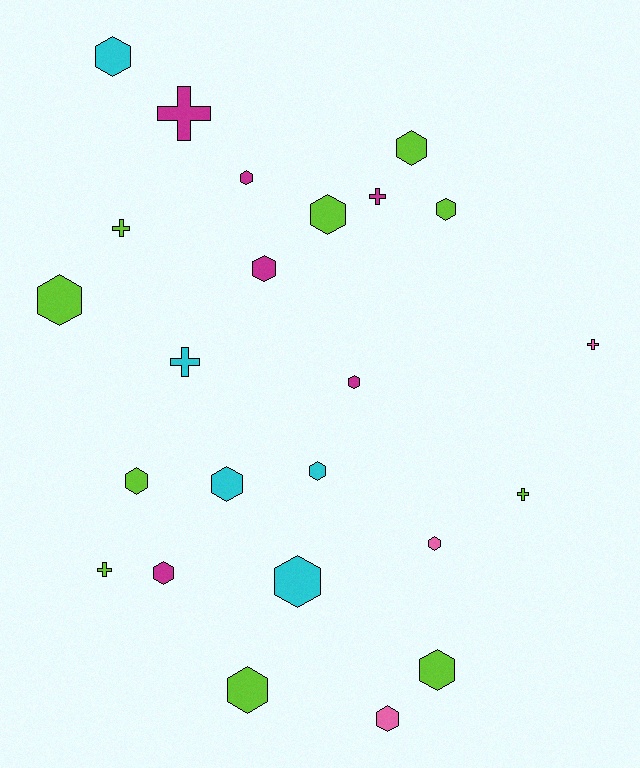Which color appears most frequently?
Lime, with 10 objects.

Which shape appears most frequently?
Hexagon, with 17 objects.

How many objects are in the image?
There are 24 objects.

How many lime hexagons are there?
There are 7 lime hexagons.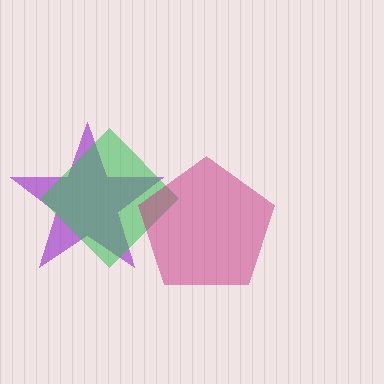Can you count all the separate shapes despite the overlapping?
Yes, there are 3 separate shapes.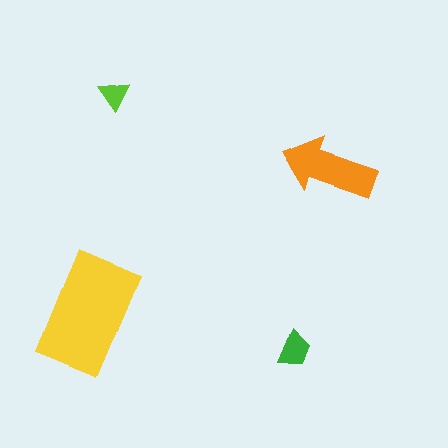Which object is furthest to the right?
The orange arrow is rightmost.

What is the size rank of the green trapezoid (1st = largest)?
3rd.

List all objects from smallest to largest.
The lime triangle, the green trapezoid, the orange arrow, the yellow rectangle.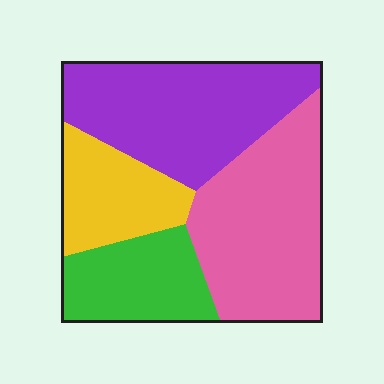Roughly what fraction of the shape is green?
Green covers around 15% of the shape.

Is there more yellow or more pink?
Pink.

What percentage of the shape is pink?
Pink covers roughly 35% of the shape.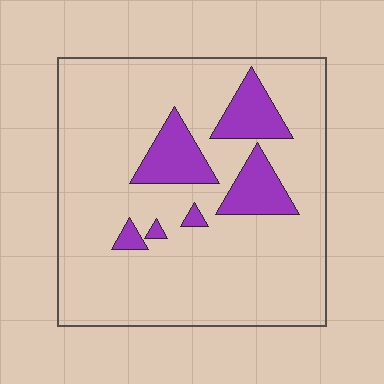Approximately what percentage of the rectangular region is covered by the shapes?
Approximately 15%.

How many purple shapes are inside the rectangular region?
6.